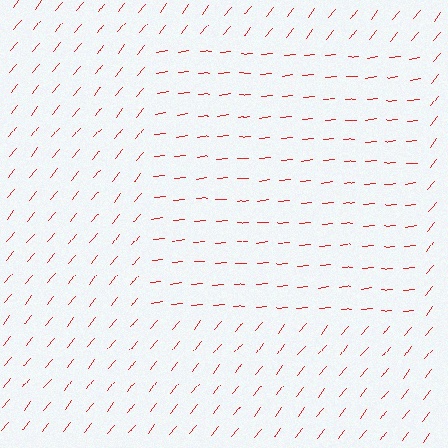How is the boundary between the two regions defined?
The boundary is defined purely by a change in line orientation (approximately 45 degrees difference). All lines are the same color and thickness.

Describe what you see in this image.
The image is filled with small red line segments. A rectangle region in the image has lines oriented differently from the surrounding lines, creating a visible texture boundary.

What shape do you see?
I see a rectangle.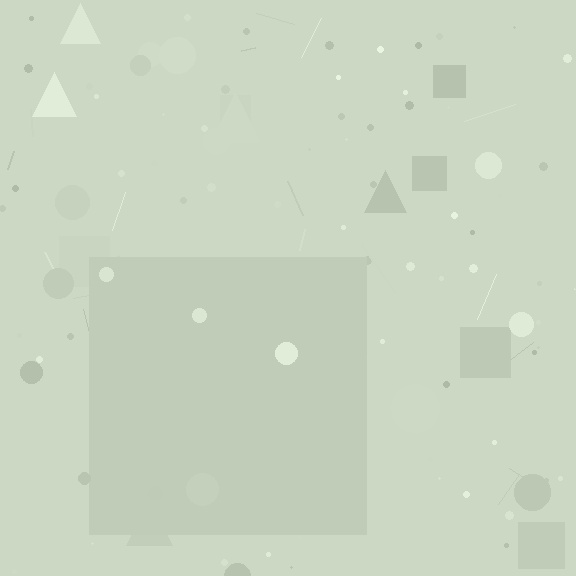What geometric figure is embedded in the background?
A square is embedded in the background.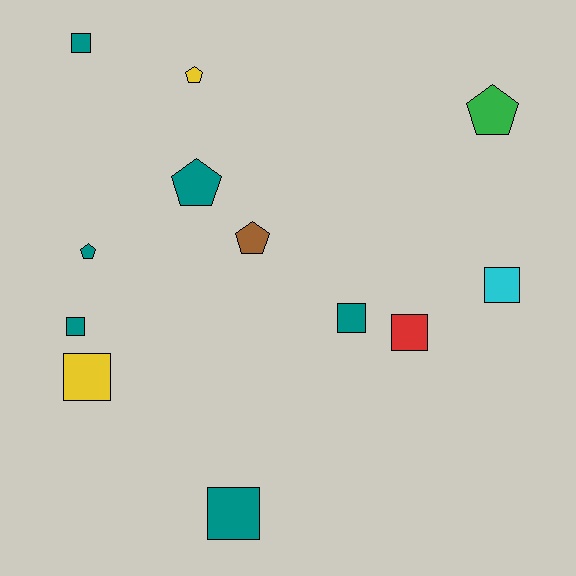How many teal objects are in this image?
There are 6 teal objects.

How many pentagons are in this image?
There are 5 pentagons.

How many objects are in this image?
There are 12 objects.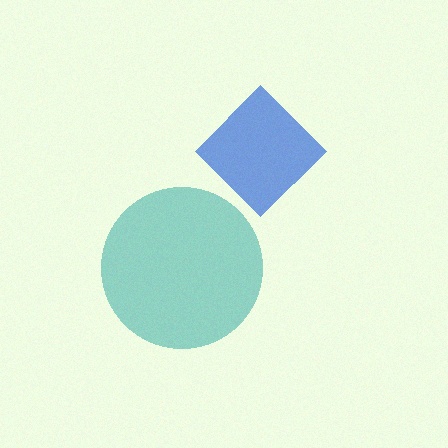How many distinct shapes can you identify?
There are 2 distinct shapes: a teal circle, a blue diamond.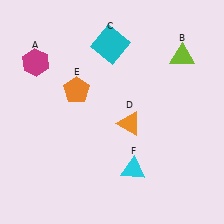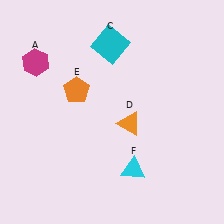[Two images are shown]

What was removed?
The lime triangle (B) was removed in Image 2.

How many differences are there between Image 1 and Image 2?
There is 1 difference between the two images.